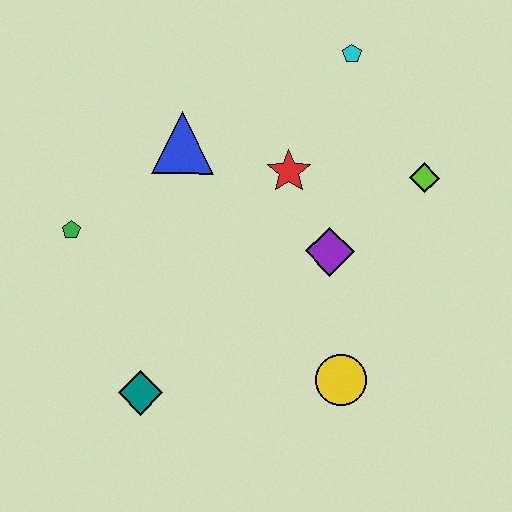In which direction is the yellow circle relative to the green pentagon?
The yellow circle is to the right of the green pentagon.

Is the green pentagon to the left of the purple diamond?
Yes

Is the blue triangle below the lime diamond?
No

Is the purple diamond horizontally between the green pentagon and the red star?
No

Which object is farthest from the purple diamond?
The green pentagon is farthest from the purple diamond.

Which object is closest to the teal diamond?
The green pentagon is closest to the teal diamond.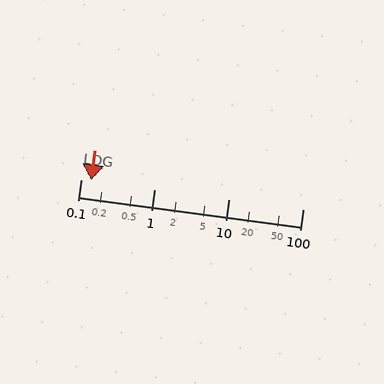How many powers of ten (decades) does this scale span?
The scale spans 3 decades, from 0.1 to 100.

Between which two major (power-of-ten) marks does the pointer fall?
The pointer is between 0.1 and 1.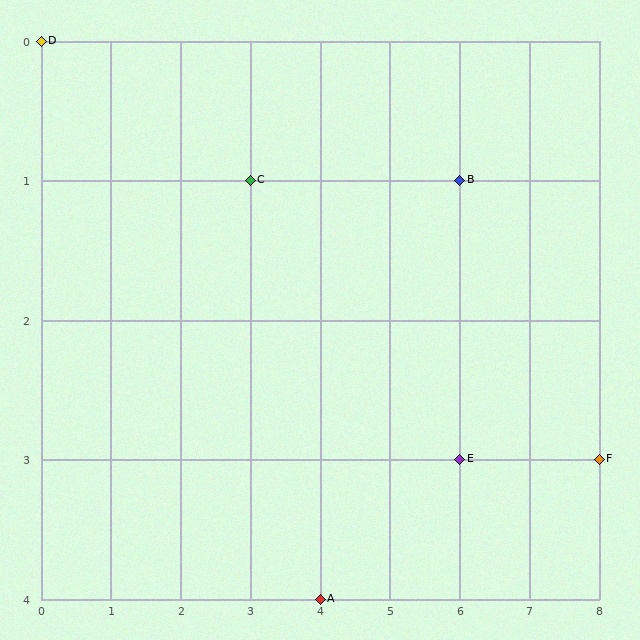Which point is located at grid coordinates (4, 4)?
Point A is at (4, 4).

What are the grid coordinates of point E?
Point E is at grid coordinates (6, 3).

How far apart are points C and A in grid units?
Points C and A are 1 column and 3 rows apart (about 3.2 grid units diagonally).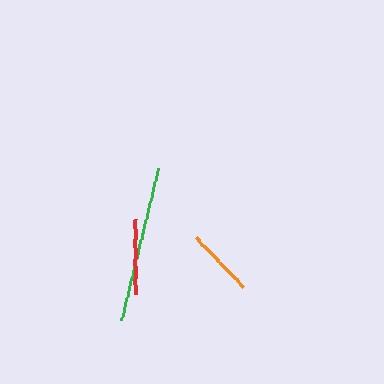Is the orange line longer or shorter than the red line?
The red line is longer than the orange line.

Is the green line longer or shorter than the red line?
The green line is longer than the red line.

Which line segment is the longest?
The green line is the longest at approximately 156 pixels.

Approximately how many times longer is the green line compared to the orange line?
The green line is approximately 2.3 times the length of the orange line.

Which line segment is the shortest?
The orange line is the shortest at approximately 69 pixels.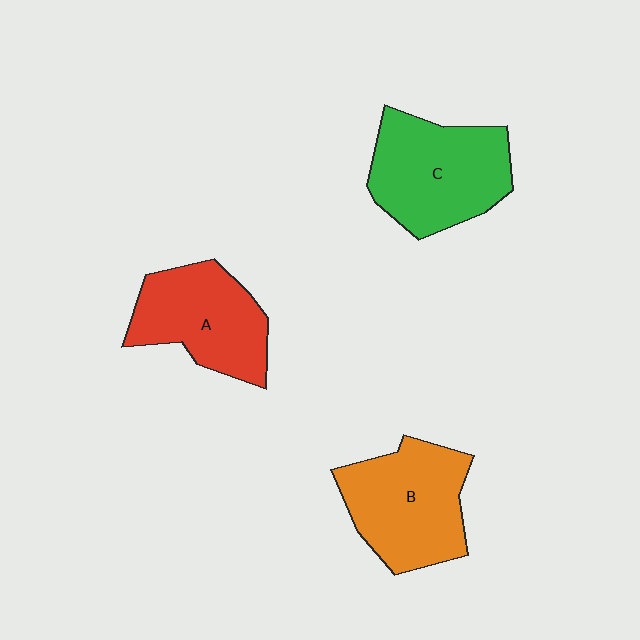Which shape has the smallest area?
Shape A (red).